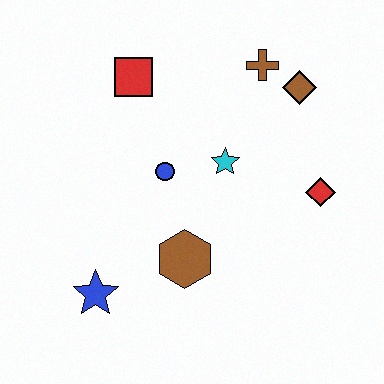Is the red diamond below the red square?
Yes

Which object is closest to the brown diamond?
The brown cross is closest to the brown diamond.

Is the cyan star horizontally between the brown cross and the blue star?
Yes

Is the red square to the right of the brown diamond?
No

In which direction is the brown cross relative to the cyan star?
The brown cross is above the cyan star.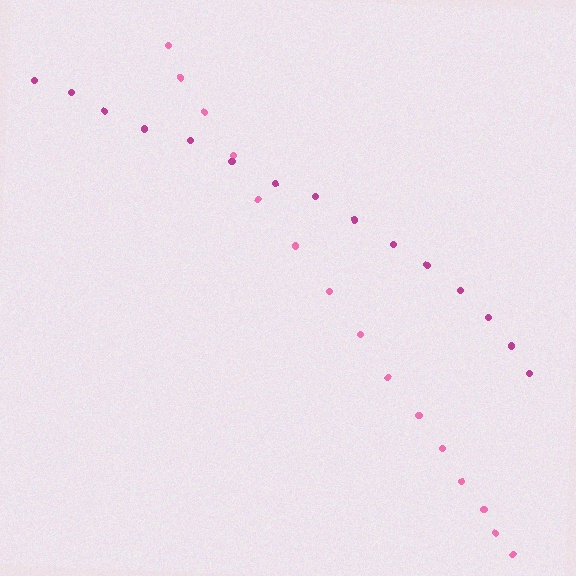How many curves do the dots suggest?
There are 2 distinct paths.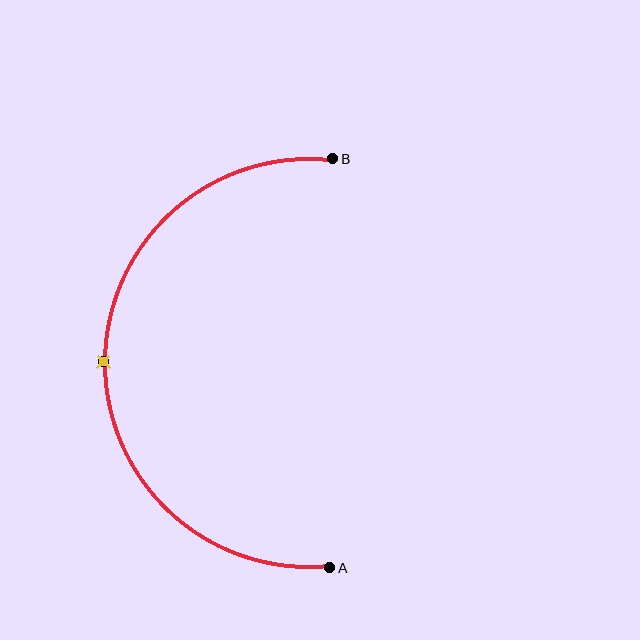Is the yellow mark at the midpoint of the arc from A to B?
Yes. The yellow mark lies on the arc at equal arc-length from both A and B — it is the arc midpoint.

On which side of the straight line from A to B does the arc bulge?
The arc bulges to the left of the straight line connecting A and B.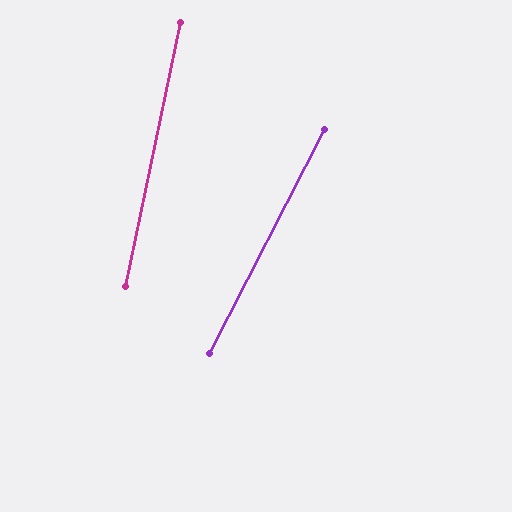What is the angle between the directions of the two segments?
Approximately 16 degrees.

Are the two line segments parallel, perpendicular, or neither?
Neither parallel nor perpendicular — they differ by about 16°.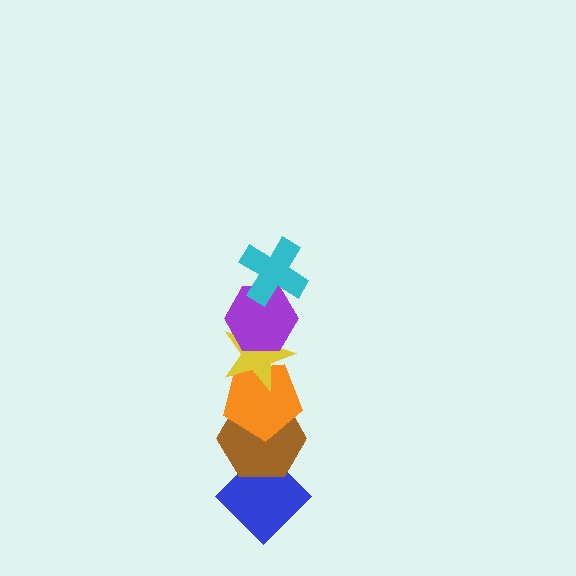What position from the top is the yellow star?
The yellow star is 3rd from the top.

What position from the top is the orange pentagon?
The orange pentagon is 4th from the top.